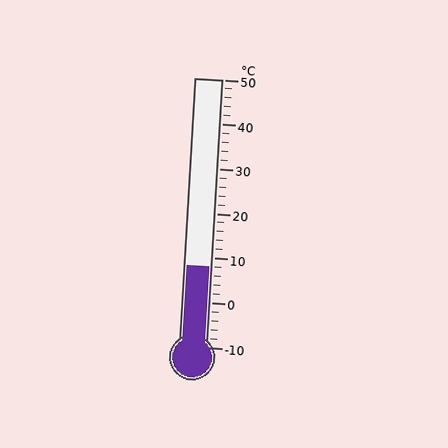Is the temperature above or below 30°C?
The temperature is below 30°C.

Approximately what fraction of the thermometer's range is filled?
The thermometer is filled to approximately 30% of its range.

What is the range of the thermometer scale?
The thermometer scale ranges from -10°C to 50°C.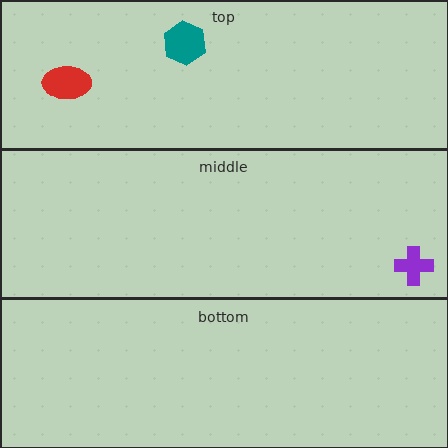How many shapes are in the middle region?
1.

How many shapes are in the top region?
2.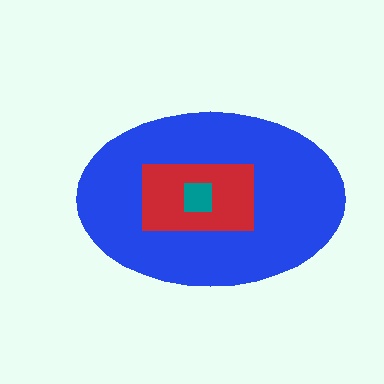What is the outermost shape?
The blue ellipse.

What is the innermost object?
The teal square.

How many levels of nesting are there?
3.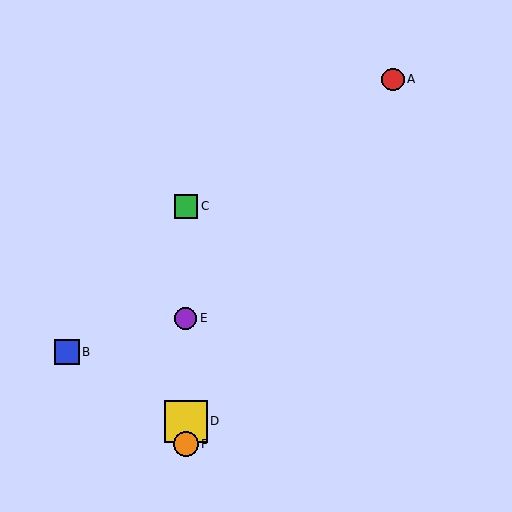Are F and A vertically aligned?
No, F is at x≈186 and A is at x≈393.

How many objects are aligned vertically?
4 objects (C, D, E, F) are aligned vertically.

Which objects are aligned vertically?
Objects C, D, E, F are aligned vertically.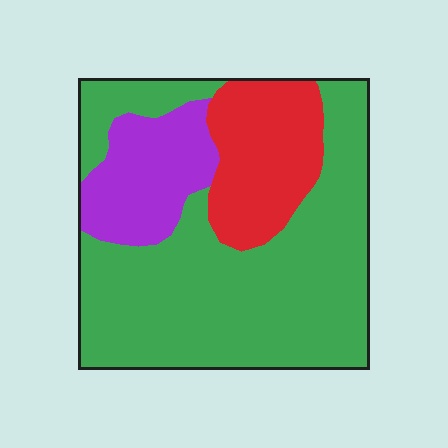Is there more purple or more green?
Green.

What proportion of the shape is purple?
Purple takes up about one sixth (1/6) of the shape.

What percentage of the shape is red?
Red takes up between a sixth and a third of the shape.